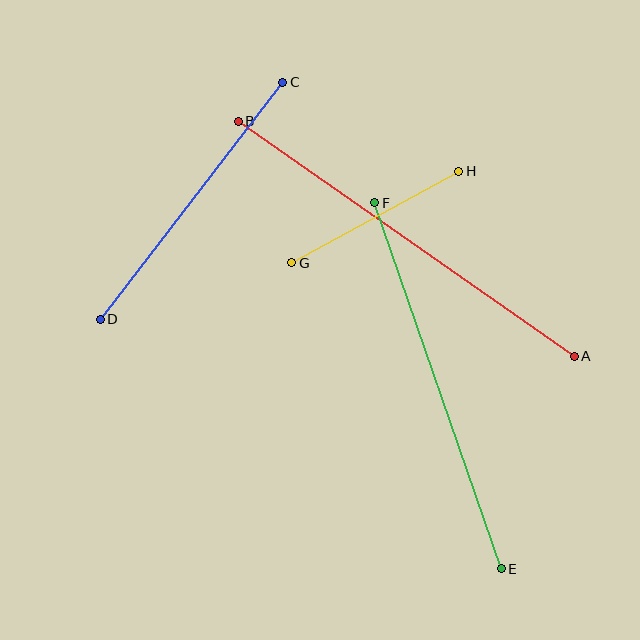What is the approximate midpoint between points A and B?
The midpoint is at approximately (406, 239) pixels.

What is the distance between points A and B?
The distance is approximately 410 pixels.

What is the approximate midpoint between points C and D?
The midpoint is at approximately (191, 201) pixels.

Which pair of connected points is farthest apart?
Points A and B are farthest apart.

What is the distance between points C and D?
The distance is approximately 299 pixels.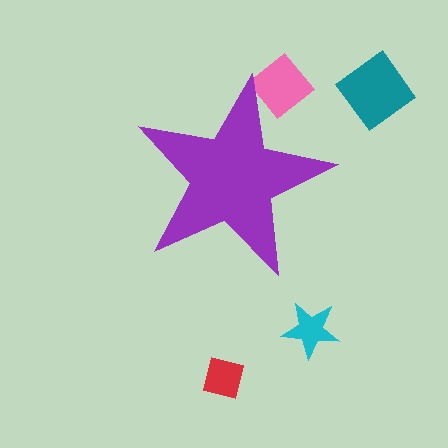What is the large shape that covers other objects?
A purple star.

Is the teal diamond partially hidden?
No, the teal diamond is fully visible.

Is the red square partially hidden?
No, the red square is fully visible.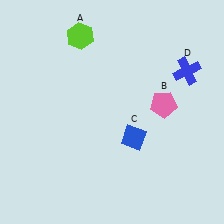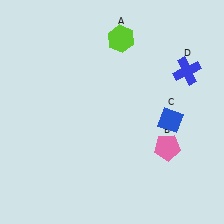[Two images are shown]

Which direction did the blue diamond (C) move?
The blue diamond (C) moved right.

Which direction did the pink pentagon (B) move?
The pink pentagon (B) moved down.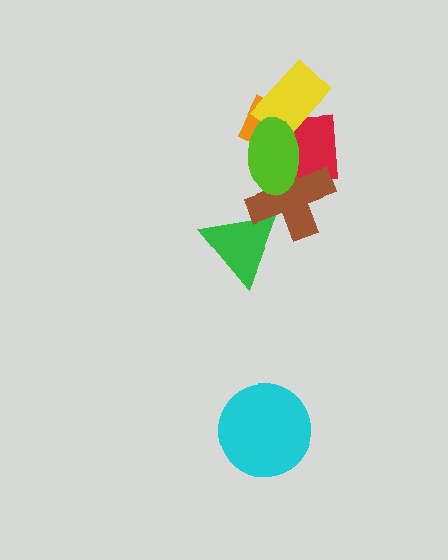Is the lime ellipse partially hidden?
No, no other shape covers it.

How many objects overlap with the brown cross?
3 objects overlap with the brown cross.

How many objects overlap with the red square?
4 objects overlap with the red square.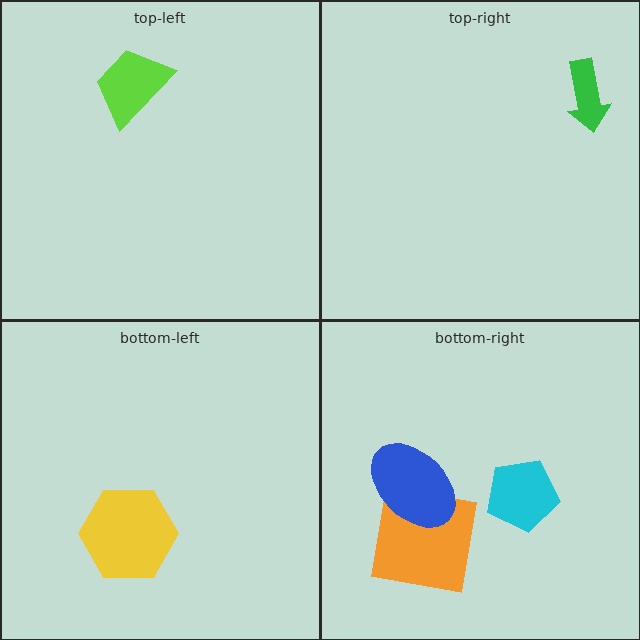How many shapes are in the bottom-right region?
3.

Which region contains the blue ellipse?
The bottom-right region.